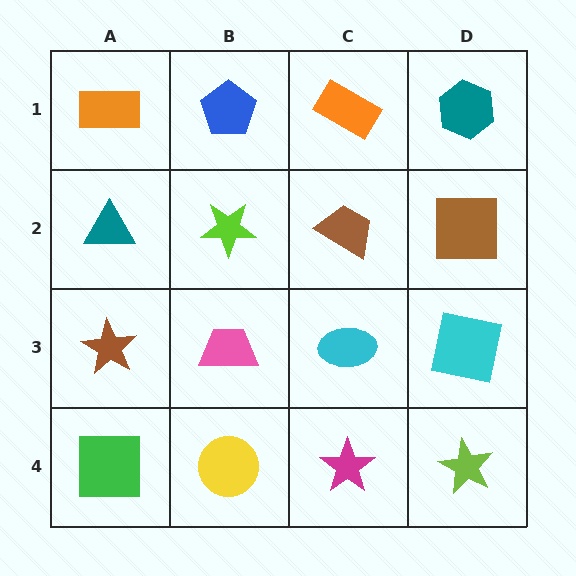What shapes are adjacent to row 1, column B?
A lime star (row 2, column B), an orange rectangle (row 1, column A), an orange rectangle (row 1, column C).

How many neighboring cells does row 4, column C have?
3.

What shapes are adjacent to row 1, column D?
A brown square (row 2, column D), an orange rectangle (row 1, column C).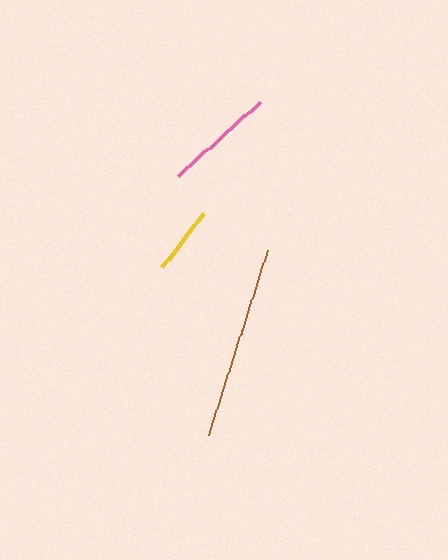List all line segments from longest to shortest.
From longest to shortest: brown, pink, yellow.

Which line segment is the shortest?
The yellow line is the shortest at approximately 68 pixels.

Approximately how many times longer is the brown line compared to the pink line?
The brown line is approximately 1.7 times the length of the pink line.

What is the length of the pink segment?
The pink segment is approximately 111 pixels long.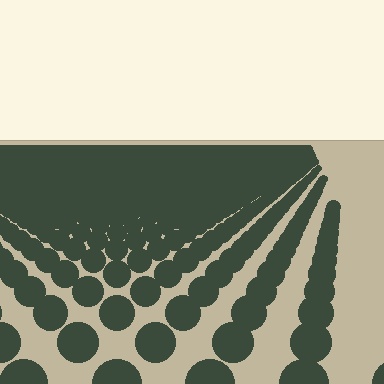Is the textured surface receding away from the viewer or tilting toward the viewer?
The surface is receding away from the viewer. Texture elements get smaller and denser toward the top.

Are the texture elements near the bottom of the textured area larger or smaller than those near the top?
Larger. Near the bottom, elements are closer to the viewer and appear at a bigger on-screen size.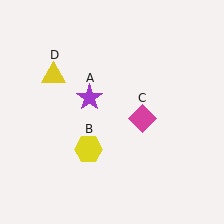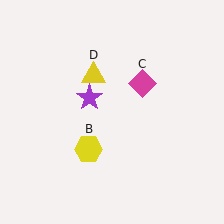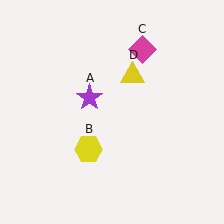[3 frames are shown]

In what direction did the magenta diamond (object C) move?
The magenta diamond (object C) moved up.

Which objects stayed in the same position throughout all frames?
Purple star (object A) and yellow hexagon (object B) remained stationary.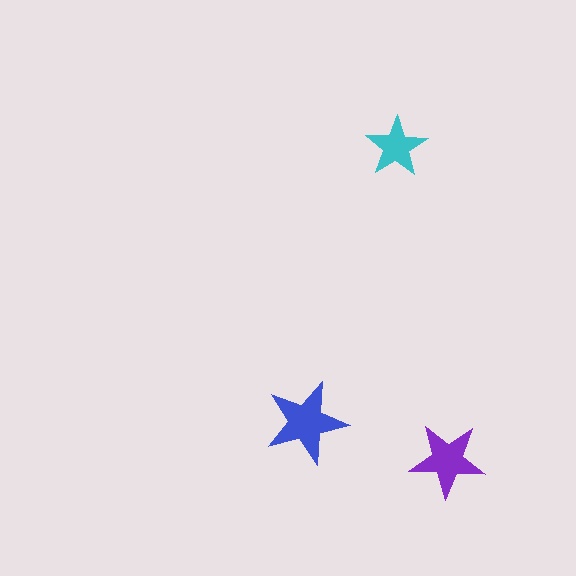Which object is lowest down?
The purple star is bottommost.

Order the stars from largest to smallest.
the blue one, the purple one, the cyan one.